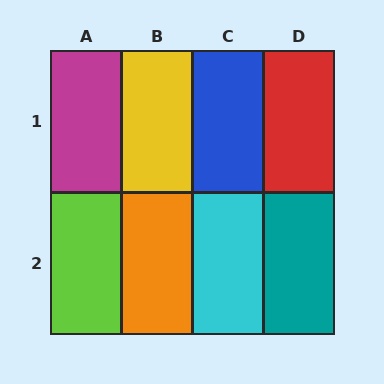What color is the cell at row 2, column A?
Lime.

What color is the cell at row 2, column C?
Cyan.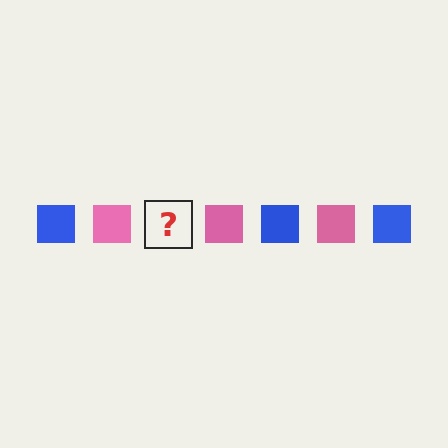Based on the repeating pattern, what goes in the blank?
The blank should be a blue square.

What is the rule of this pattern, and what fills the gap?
The rule is that the pattern cycles through blue, pink squares. The gap should be filled with a blue square.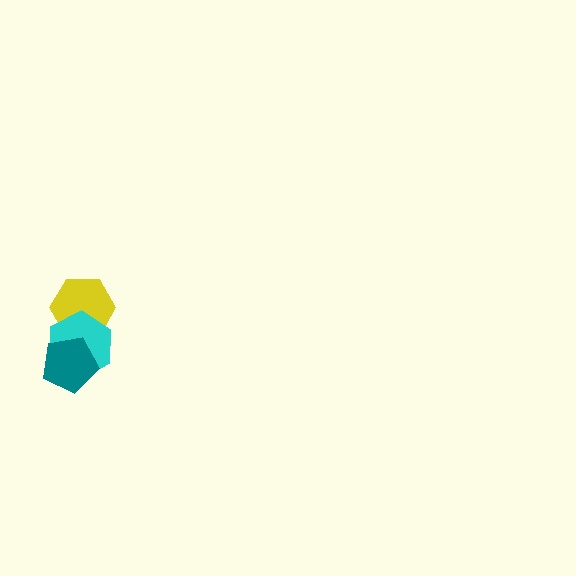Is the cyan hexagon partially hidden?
Yes, it is partially covered by another shape.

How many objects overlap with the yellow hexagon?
1 object overlaps with the yellow hexagon.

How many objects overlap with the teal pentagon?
1 object overlaps with the teal pentagon.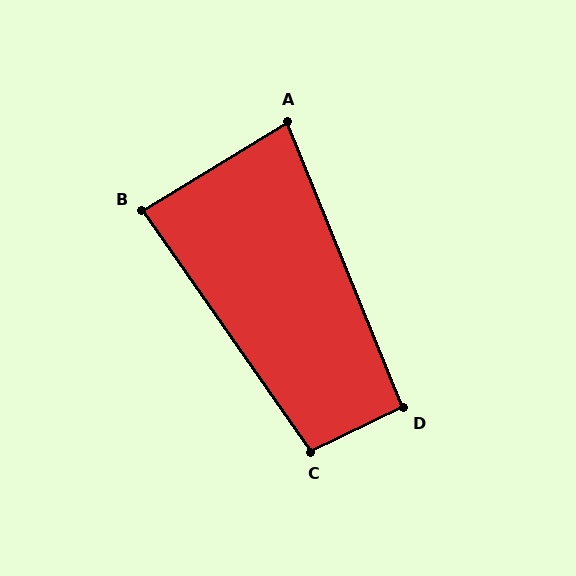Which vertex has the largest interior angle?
C, at approximately 99 degrees.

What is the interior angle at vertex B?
Approximately 86 degrees (approximately right).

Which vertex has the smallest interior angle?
A, at approximately 81 degrees.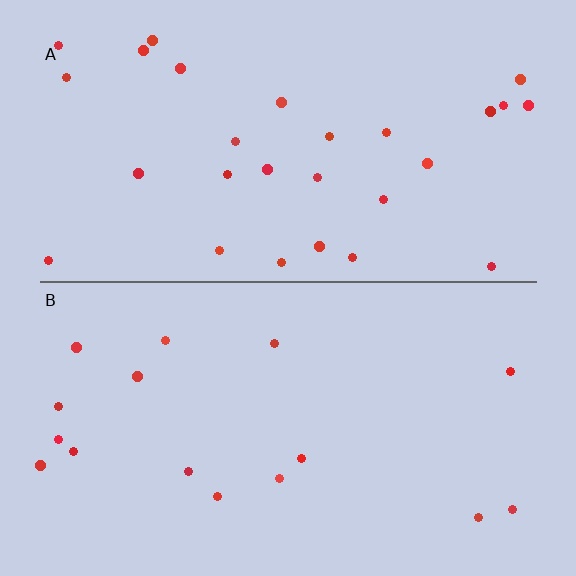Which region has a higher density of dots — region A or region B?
A (the top).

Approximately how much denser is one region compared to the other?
Approximately 1.8× — region A over region B.